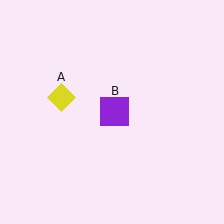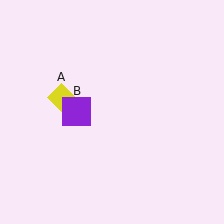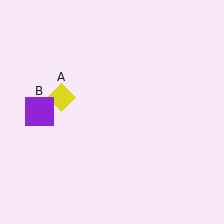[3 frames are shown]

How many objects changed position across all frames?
1 object changed position: purple square (object B).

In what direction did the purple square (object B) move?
The purple square (object B) moved left.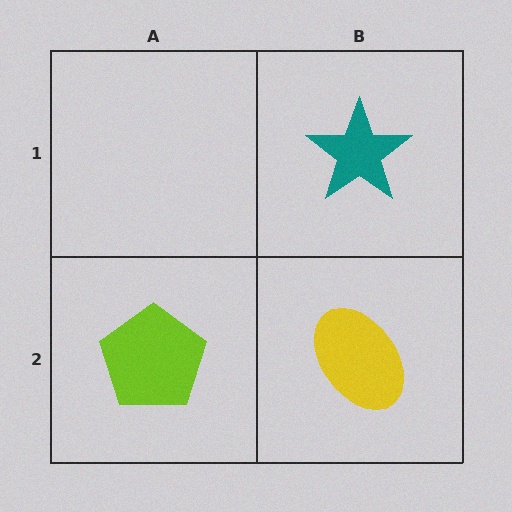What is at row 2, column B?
A yellow ellipse.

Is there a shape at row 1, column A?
No, that cell is empty.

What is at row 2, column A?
A lime pentagon.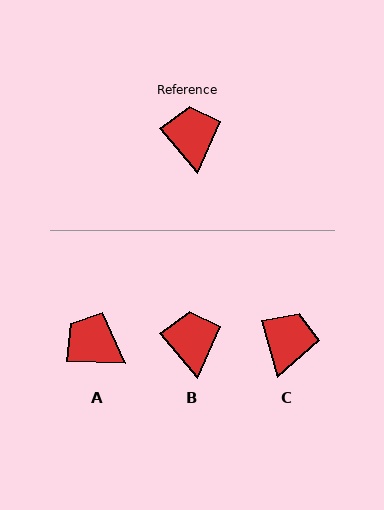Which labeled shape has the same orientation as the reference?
B.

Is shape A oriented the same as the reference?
No, it is off by about 47 degrees.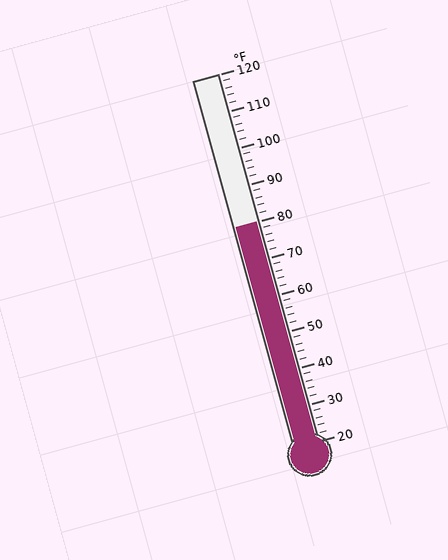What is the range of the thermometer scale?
The thermometer scale ranges from 20°F to 120°F.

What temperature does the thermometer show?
The thermometer shows approximately 80°F.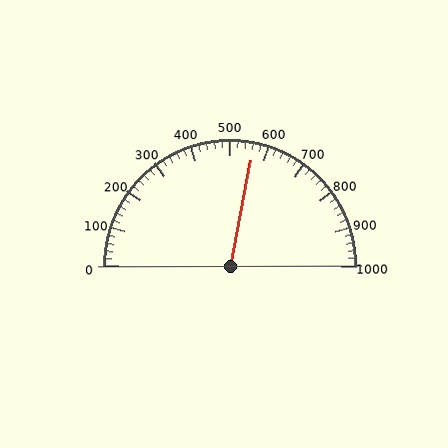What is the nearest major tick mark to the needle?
The nearest major tick mark is 600.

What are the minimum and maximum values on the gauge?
The gauge ranges from 0 to 1000.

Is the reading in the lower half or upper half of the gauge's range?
The reading is in the upper half of the range (0 to 1000).